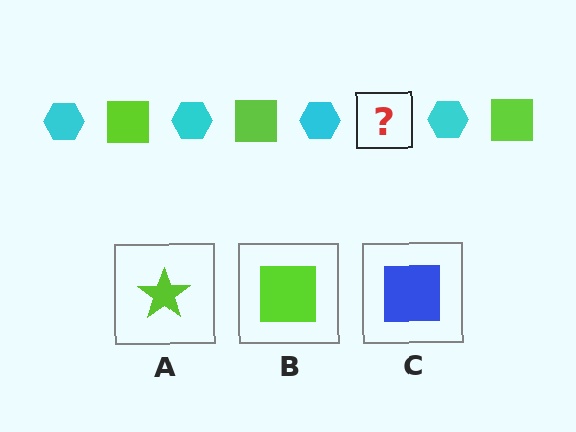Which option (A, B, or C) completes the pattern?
B.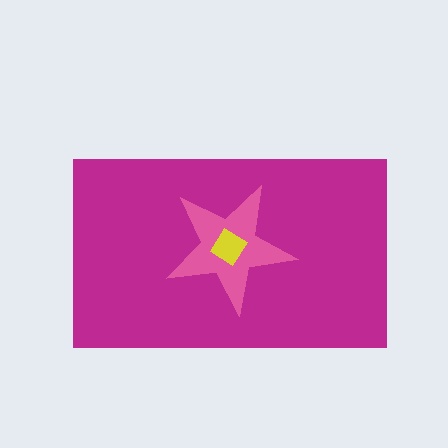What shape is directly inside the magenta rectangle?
The pink star.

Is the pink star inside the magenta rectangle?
Yes.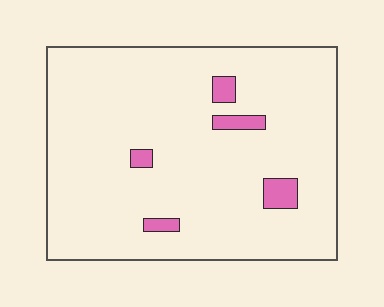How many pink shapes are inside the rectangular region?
5.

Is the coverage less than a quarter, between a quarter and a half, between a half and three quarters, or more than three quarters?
Less than a quarter.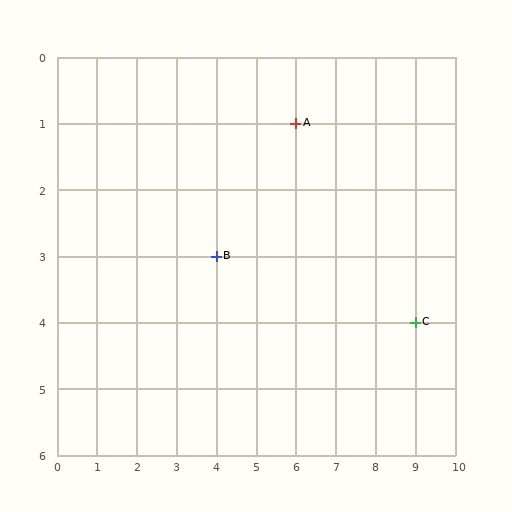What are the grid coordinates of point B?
Point B is at grid coordinates (4, 3).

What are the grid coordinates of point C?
Point C is at grid coordinates (9, 4).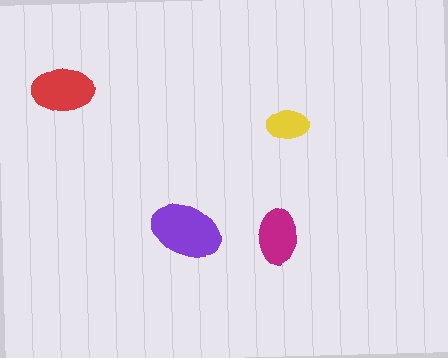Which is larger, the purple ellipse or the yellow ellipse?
The purple one.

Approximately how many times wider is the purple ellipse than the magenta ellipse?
About 1.5 times wider.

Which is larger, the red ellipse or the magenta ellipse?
The red one.